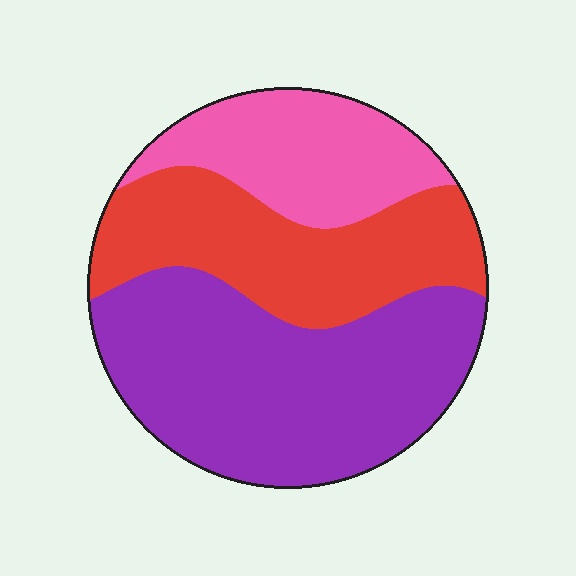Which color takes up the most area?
Purple, at roughly 45%.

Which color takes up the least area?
Pink, at roughly 20%.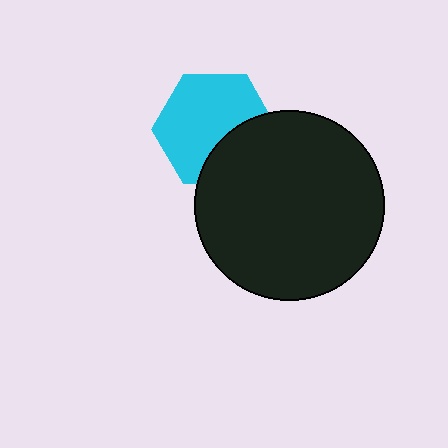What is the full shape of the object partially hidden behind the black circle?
The partially hidden object is a cyan hexagon.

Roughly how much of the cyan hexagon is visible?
Most of it is visible (roughly 68%).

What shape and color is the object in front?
The object in front is a black circle.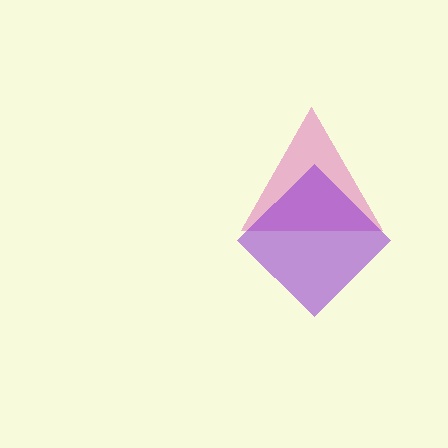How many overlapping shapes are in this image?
There are 2 overlapping shapes in the image.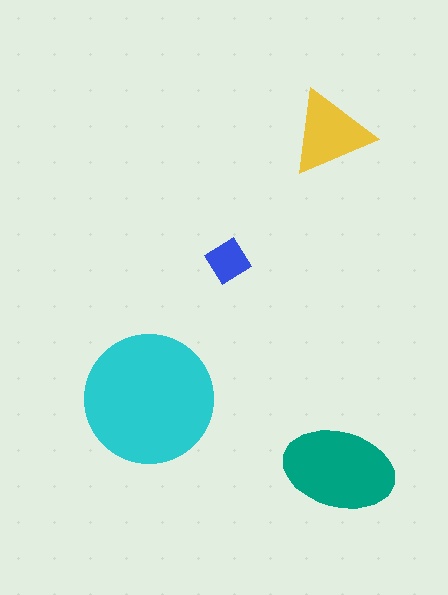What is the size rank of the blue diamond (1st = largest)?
4th.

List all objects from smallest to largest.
The blue diamond, the yellow triangle, the teal ellipse, the cyan circle.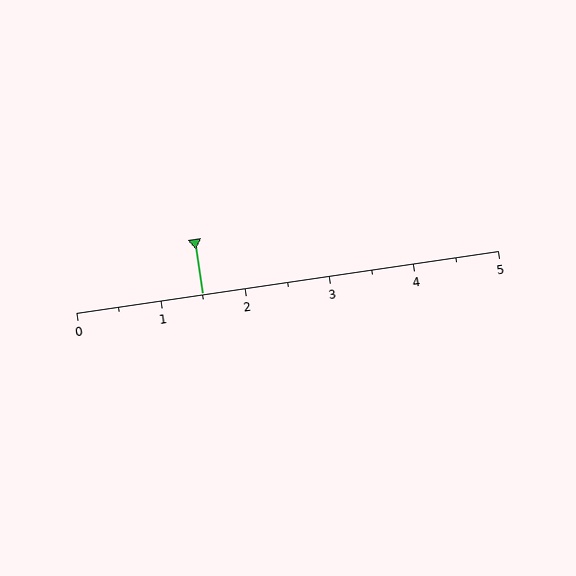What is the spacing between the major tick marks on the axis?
The major ticks are spaced 1 apart.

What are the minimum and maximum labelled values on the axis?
The axis runs from 0 to 5.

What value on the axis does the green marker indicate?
The marker indicates approximately 1.5.